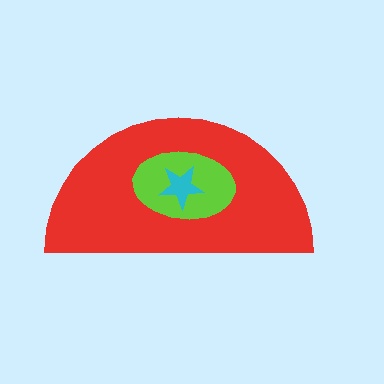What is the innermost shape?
The cyan star.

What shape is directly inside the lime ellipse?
The cyan star.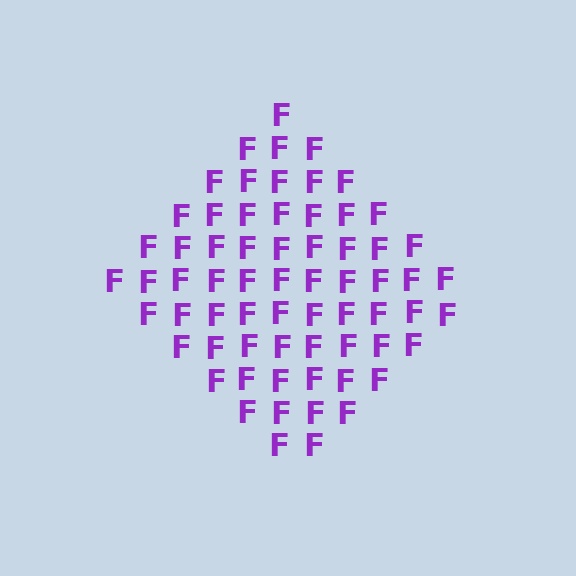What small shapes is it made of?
It is made of small letter F's.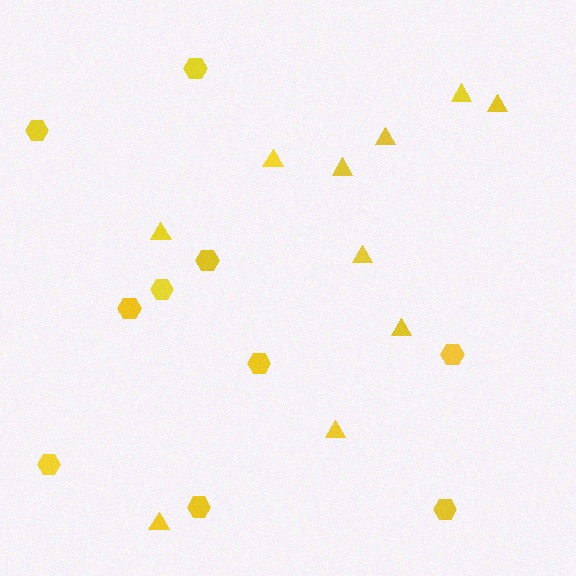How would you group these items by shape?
There are 2 groups: one group of triangles (10) and one group of hexagons (10).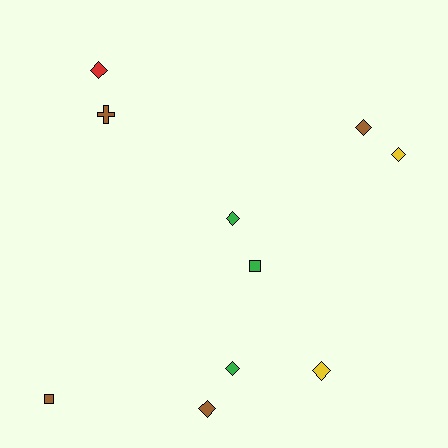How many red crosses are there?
There are no red crosses.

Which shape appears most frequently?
Diamond, with 7 objects.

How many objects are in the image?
There are 10 objects.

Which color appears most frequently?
Brown, with 4 objects.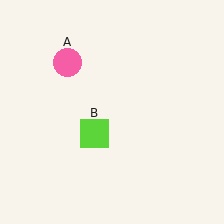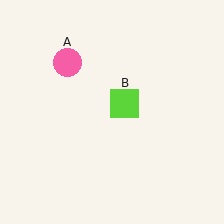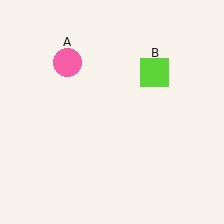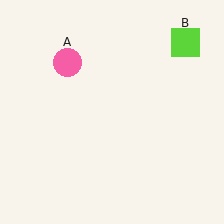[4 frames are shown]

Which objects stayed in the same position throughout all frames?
Pink circle (object A) remained stationary.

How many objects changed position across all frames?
1 object changed position: lime square (object B).